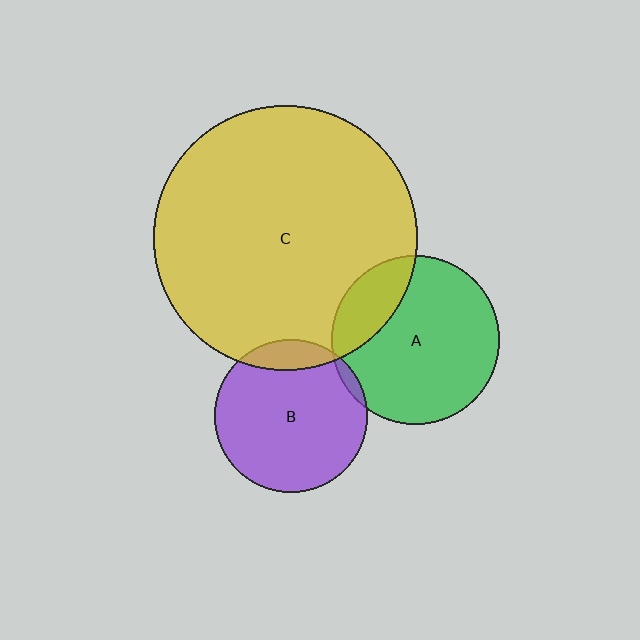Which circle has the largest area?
Circle C (yellow).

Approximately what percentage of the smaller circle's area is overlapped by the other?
Approximately 5%.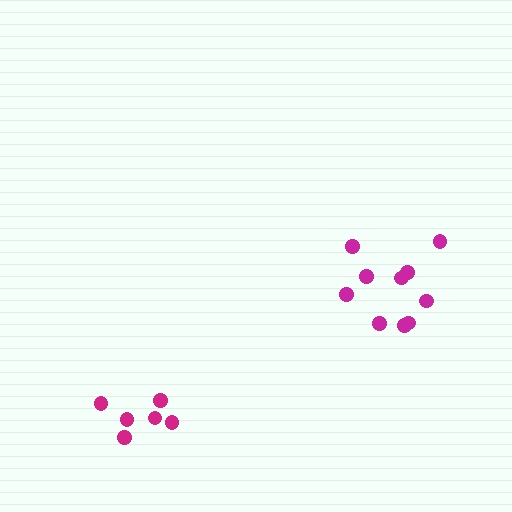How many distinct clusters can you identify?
There are 2 distinct clusters.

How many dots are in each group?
Group 1: 10 dots, Group 2: 6 dots (16 total).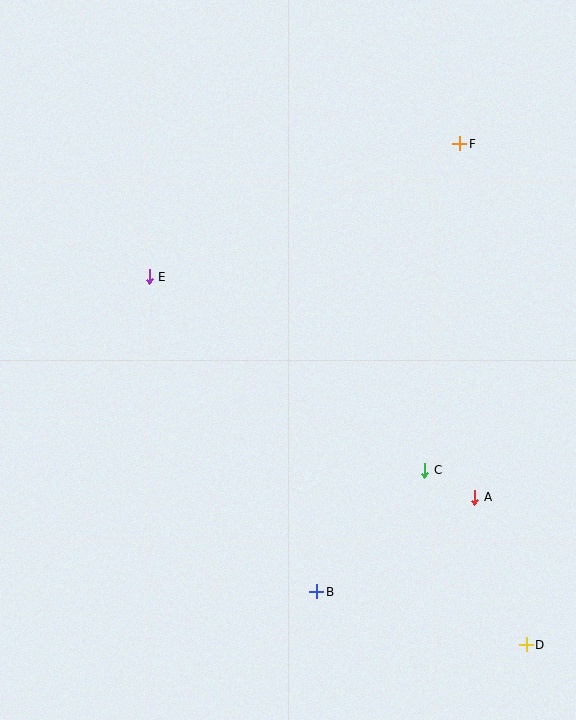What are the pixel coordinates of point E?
Point E is at (149, 277).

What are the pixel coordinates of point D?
Point D is at (526, 645).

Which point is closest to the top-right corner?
Point F is closest to the top-right corner.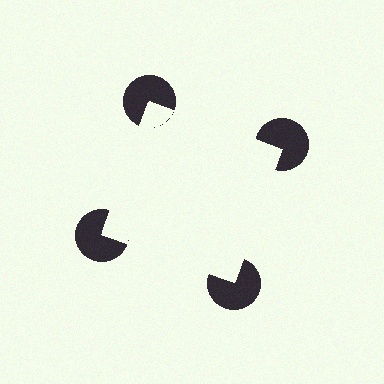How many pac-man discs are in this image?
There are 4 — one at each vertex of the illusory square.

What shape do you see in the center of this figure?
An illusory square — its edges are inferred from the aligned wedge cuts in the pac-man discs, not physically drawn.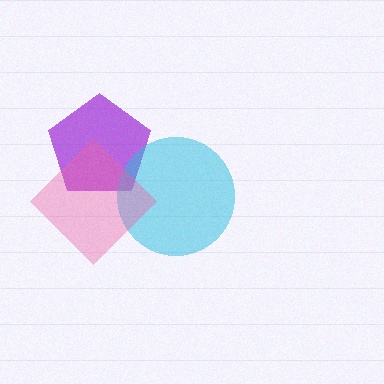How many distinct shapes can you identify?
There are 3 distinct shapes: a purple pentagon, a cyan circle, a pink diamond.